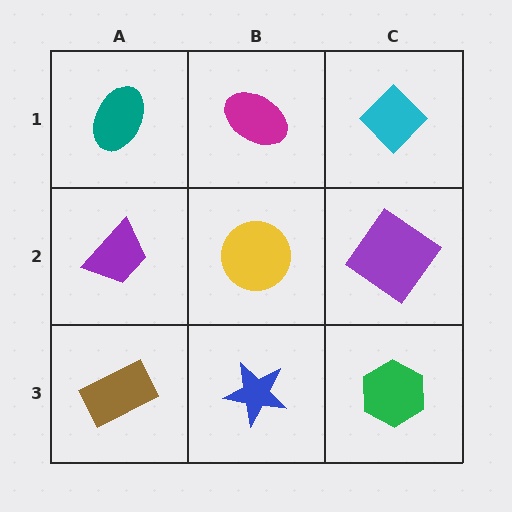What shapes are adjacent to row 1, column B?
A yellow circle (row 2, column B), a teal ellipse (row 1, column A), a cyan diamond (row 1, column C).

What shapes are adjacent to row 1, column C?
A purple diamond (row 2, column C), a magenta ellipse (row 1, column B).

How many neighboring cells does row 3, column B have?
3.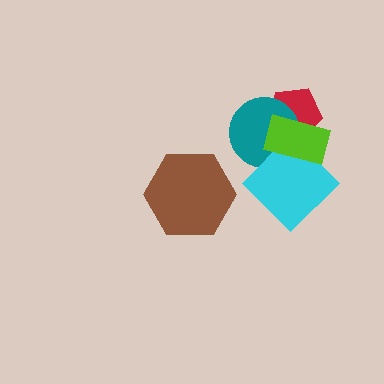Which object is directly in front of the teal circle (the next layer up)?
The cyan diamond is directly in front of the teal circle.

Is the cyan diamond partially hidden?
Yes, it is partially covered by another shape.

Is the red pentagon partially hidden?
Yes, it is partially covered by another shape.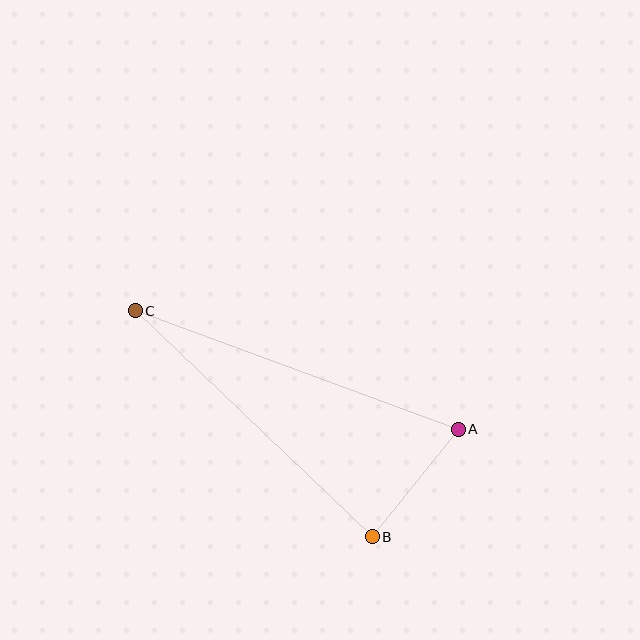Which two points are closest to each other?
Points A and B are closest to each other.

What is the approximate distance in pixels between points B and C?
The distance between B and C is approximately 327 pixels.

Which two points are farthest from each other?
Points A and C are farthest from each other.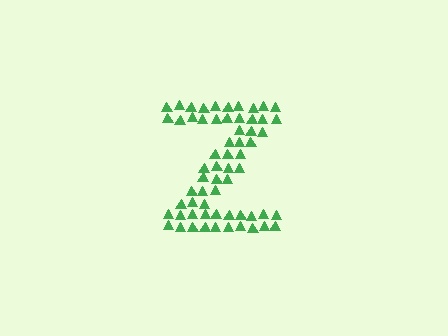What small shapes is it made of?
It is made of small triangles.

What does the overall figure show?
The overall figure shows the letter Z.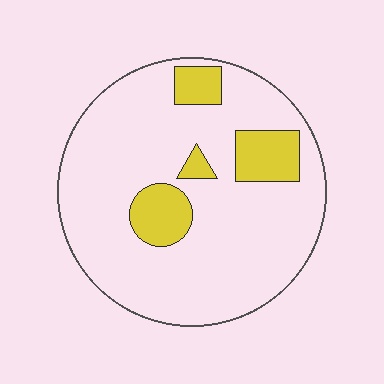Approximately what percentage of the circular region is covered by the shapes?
Approximately 15%.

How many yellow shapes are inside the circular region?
4.